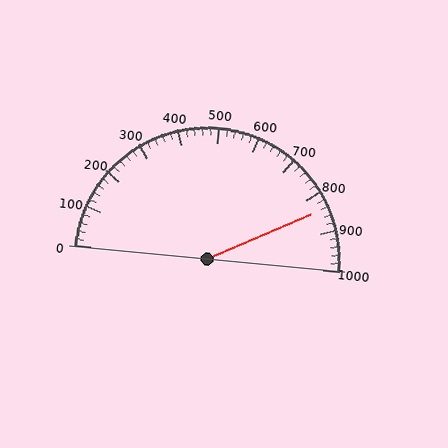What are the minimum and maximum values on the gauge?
The gauge ranges from 0 to 1000.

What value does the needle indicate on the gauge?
The needle indicates approximately 840.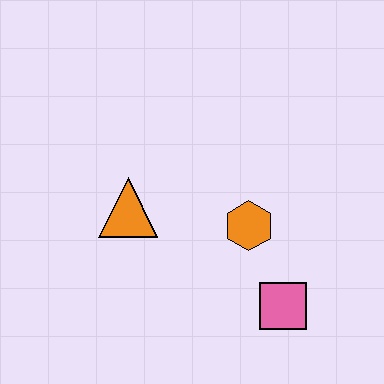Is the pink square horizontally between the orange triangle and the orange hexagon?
No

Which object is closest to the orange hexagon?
The pink square is closest to the orange hexagon.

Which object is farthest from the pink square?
The orange triangle is farthest from the pink square.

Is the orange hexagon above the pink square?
Yes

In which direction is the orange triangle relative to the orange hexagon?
The orange triangle is to the left of the orange hexagon.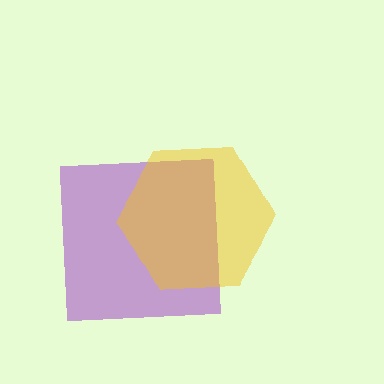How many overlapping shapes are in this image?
There are 2 overlapping shapes in the image.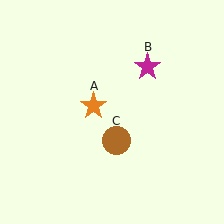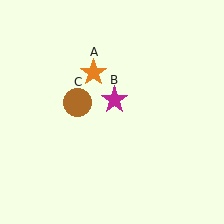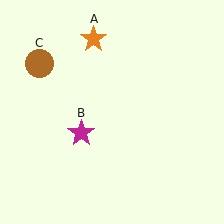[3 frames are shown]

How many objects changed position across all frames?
3 objects changed position: orange star (object A), magenta star (object B), brown circle (object C).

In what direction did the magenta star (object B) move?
The magenta star (object B) moved down and to the left.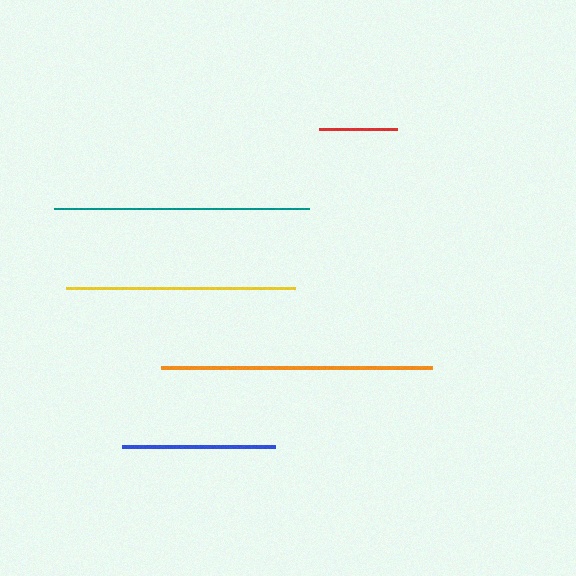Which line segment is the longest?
The orange line is the longest at approximately 271 pixels.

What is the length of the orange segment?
The orange segment is approximately 271 pixels long.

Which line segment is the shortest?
The red line is the shortest at approximately 77 pixels.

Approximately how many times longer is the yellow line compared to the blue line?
The yellow line is approximately 1.5 times the length of the blue line.